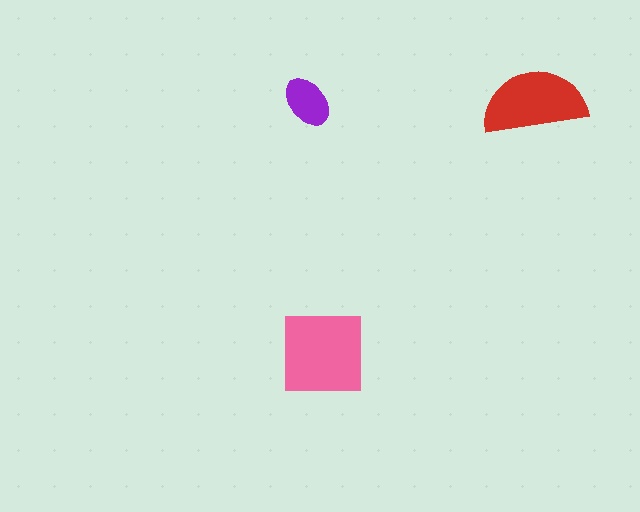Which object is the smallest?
The purple ellipse.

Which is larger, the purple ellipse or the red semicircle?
The red semicircle.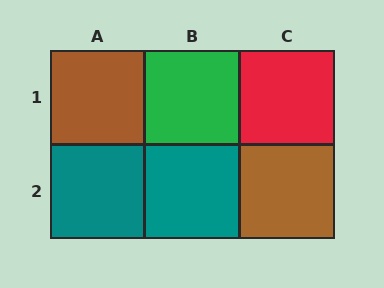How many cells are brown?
2 cells are brown.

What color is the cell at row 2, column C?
Brown.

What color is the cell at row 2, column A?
Teal.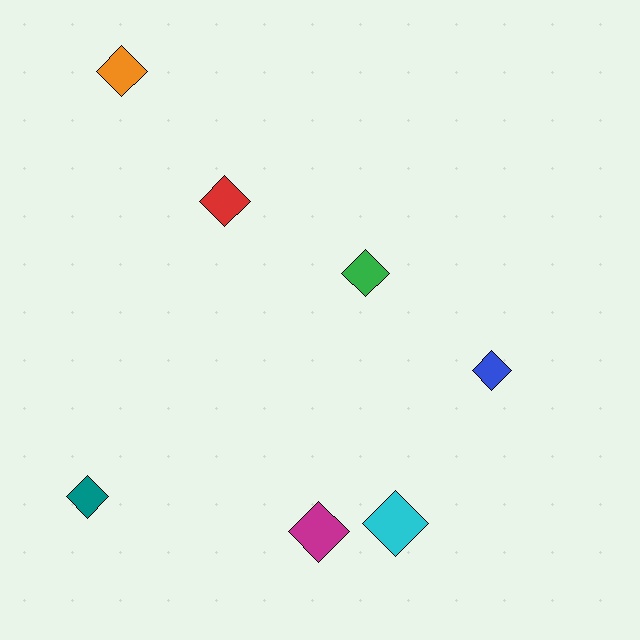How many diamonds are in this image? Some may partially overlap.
There are 7 diamonds.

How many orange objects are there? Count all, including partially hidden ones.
There is 1 orange object.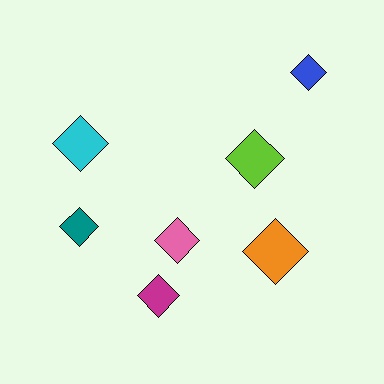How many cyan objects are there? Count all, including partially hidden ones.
There is 1 cyan object.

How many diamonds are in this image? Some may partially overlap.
There are 7 diamonds.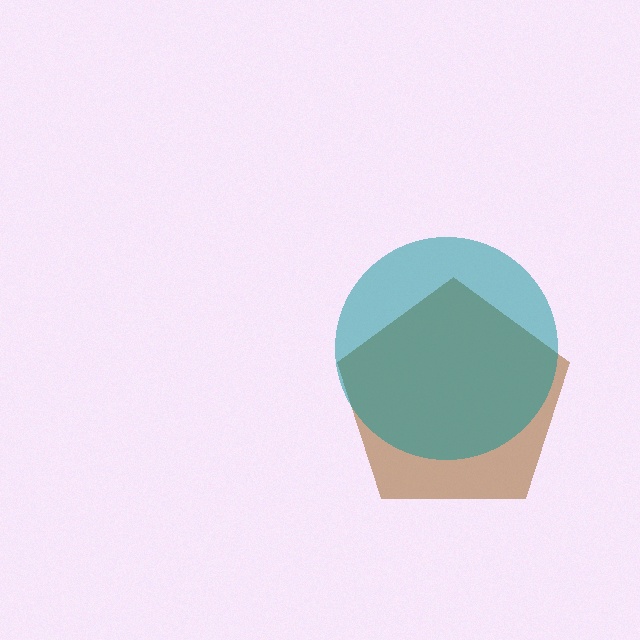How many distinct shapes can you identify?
There are 2 distinct shapes: a brown pentagon, a teal circle.